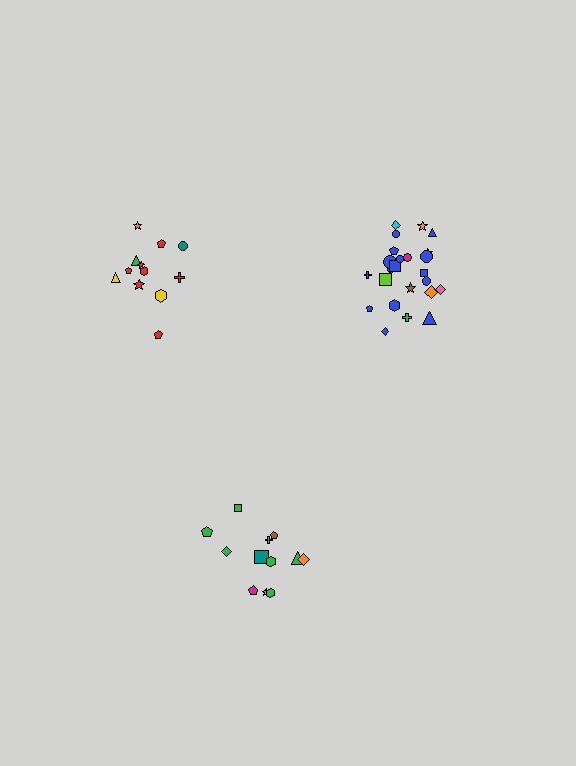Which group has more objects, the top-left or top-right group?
The top-right group.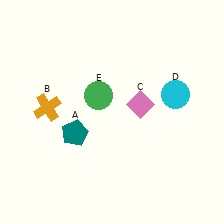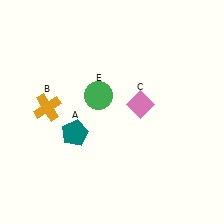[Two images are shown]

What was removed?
The cyan circle (D) was removed in Image 2.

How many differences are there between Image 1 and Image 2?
There is 1 difference between the two images.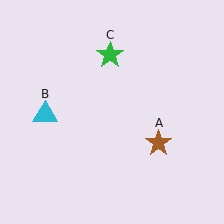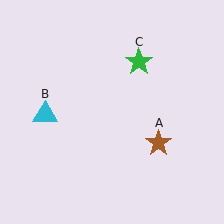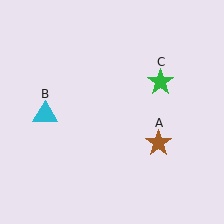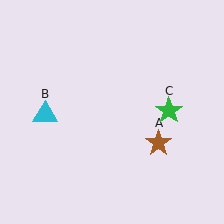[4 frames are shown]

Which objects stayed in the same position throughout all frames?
Brown star (object A) and cyan triangle (object B) remained stationary.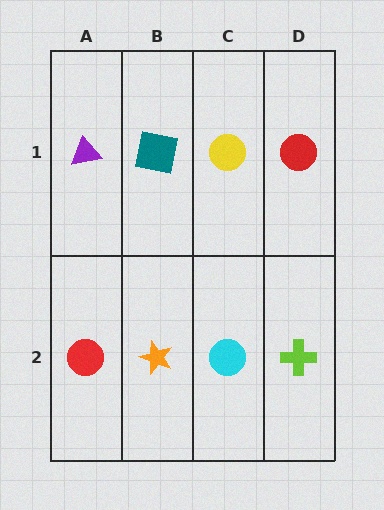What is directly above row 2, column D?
A red circle.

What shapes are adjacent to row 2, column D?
A red circle (row 1, column D), a cyan circle (row 2, column C).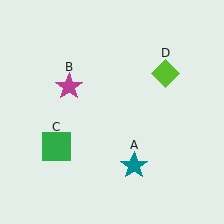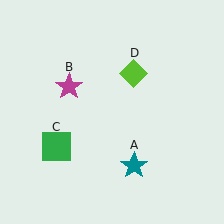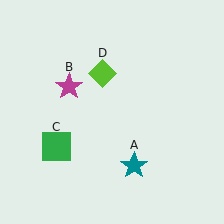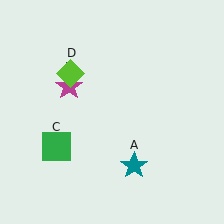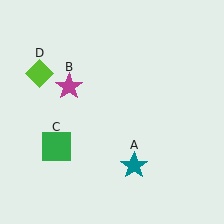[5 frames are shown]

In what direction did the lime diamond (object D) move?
The lime diamond (object D) moved left.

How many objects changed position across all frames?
1 object changed position: lime diamond (object D).